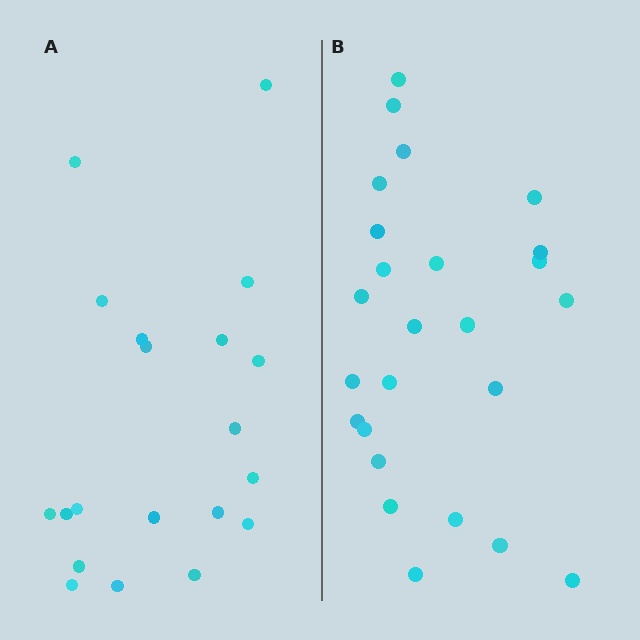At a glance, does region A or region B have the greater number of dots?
Region B (the right region) has more dots.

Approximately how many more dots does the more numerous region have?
Region B has about 5 more dots than region A.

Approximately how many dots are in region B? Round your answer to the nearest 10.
About 20 dots. (The exact count is 25, which rounds to 20.)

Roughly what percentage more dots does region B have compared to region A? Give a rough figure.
About 25% more.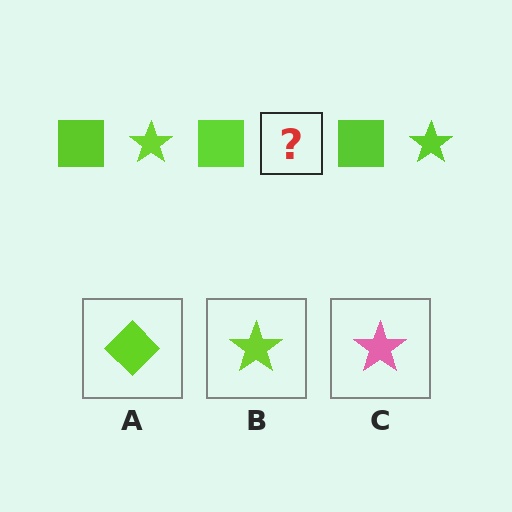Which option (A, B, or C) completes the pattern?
B.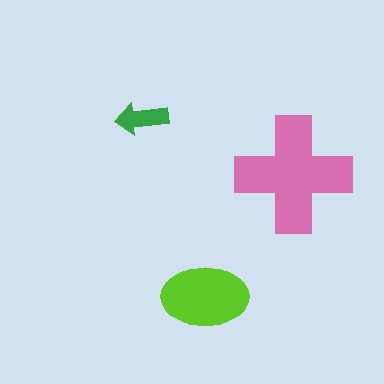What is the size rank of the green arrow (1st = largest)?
3rd.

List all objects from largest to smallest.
The pink cross, the lime ellipse, the green arrow.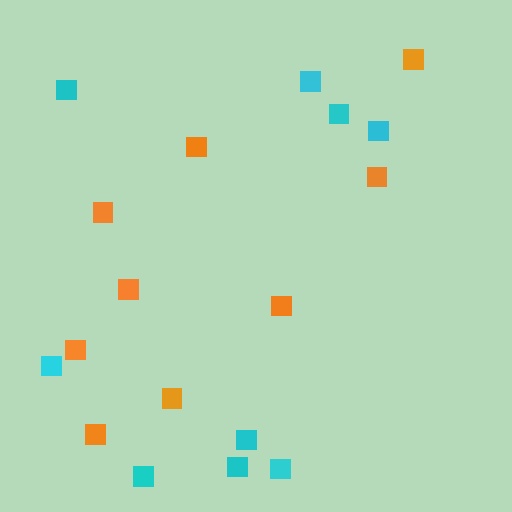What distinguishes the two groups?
There are 2 groups: one group of orange squares (9) and one group of cyan squares (9).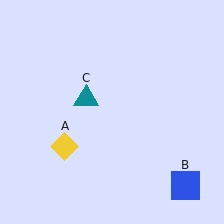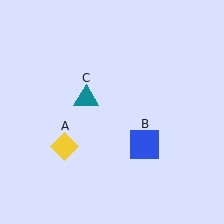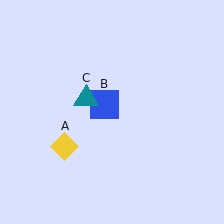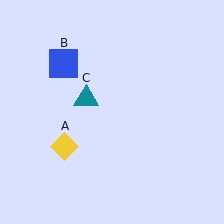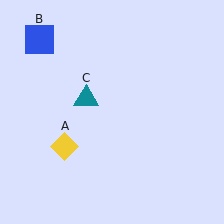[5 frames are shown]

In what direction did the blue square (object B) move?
The blue square (object B) moved up and to the left.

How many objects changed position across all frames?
1 object changed position: blue square (object B).